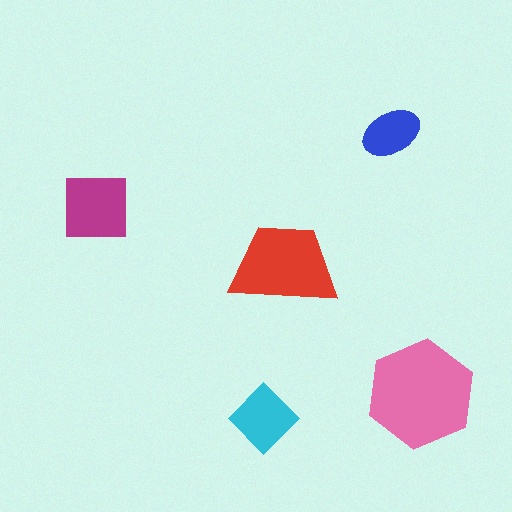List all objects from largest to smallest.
The pink hexagon, the red trapezoid, the magenta square, the cyan diamond, the blue ellipse.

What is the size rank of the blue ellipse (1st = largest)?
5th.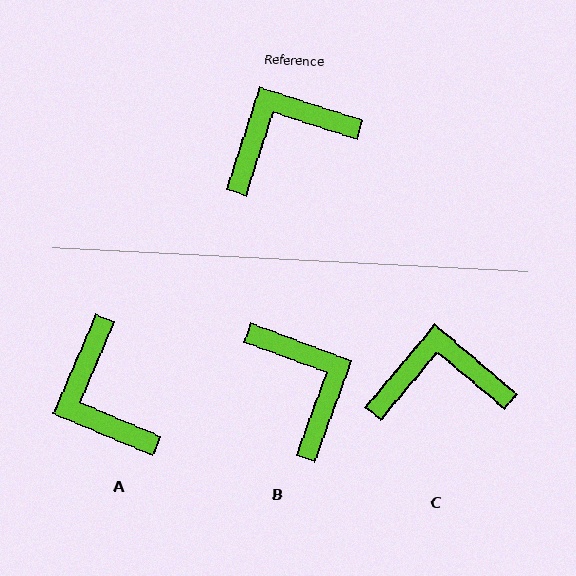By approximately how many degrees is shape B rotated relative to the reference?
Approximately 92 degrees clockwise.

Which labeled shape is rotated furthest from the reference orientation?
B, about 92 degrees away.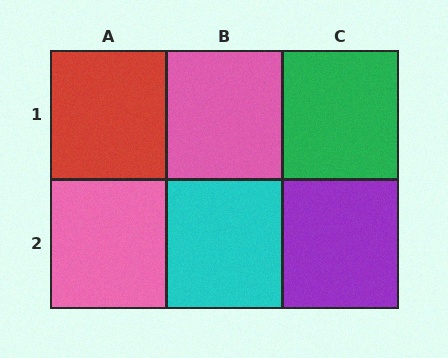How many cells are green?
1 cell is green.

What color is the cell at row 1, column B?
Pink.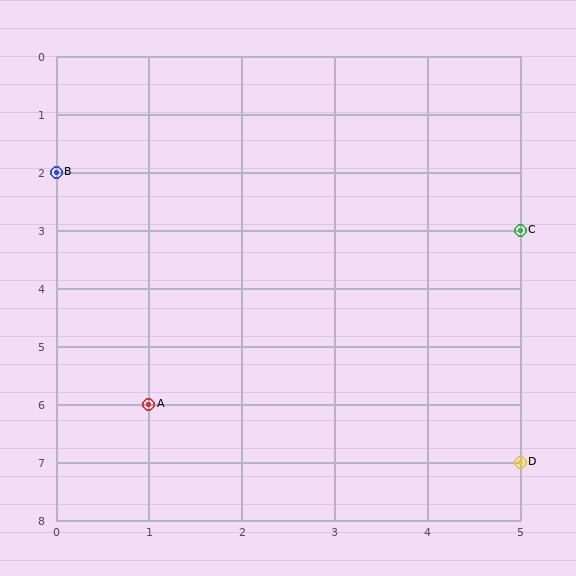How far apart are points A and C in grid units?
Points A and C are 4 columns and 3 rows apart (about 5.0 grid units diagonally).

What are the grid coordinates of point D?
Point D is at grid coordinates (5, 7).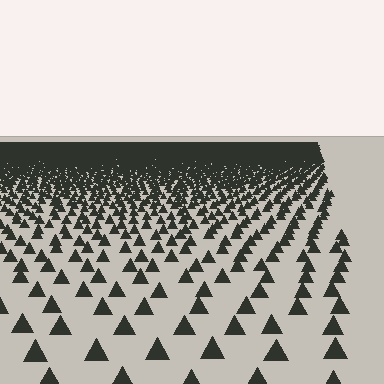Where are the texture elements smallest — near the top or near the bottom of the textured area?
Near the top.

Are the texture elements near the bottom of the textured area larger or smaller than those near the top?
Larger. Near the bottom, elements are closer to the viewer and appear at a bigger on-screen size.